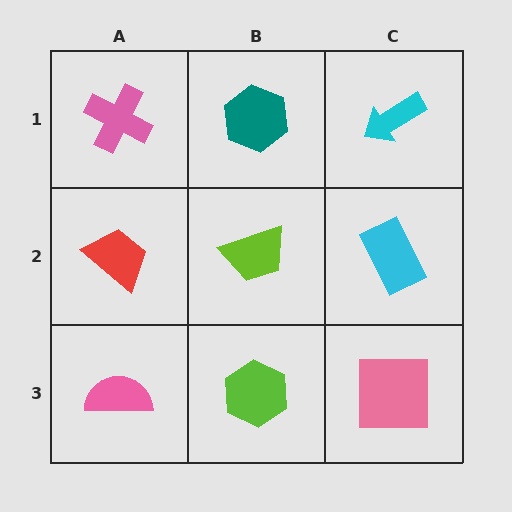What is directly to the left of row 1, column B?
A pink cross.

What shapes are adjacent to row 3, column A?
A red trapezoid (row 2, column A), a lime hexagon (row 3, column B).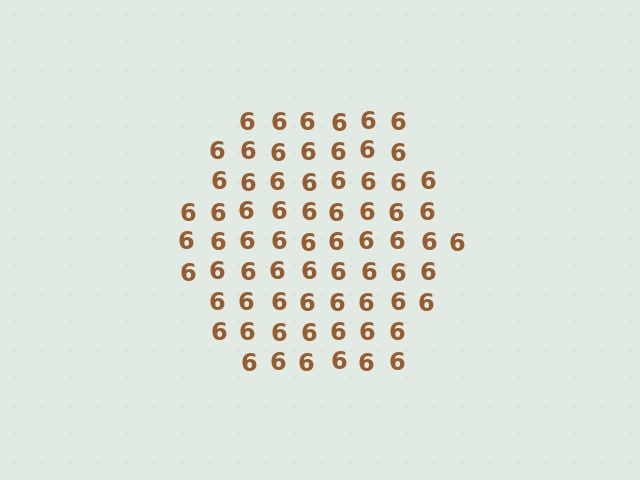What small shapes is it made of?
It is made of small digit 6's.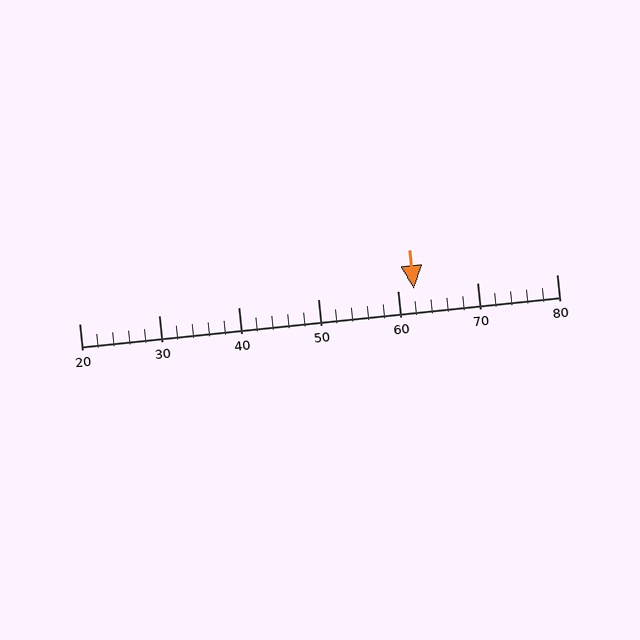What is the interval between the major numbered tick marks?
The major tick marks are spaced 10 units apart.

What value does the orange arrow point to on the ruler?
The orange arrow points to approximately 62.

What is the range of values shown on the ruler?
The ruler shows values from 20 to 80.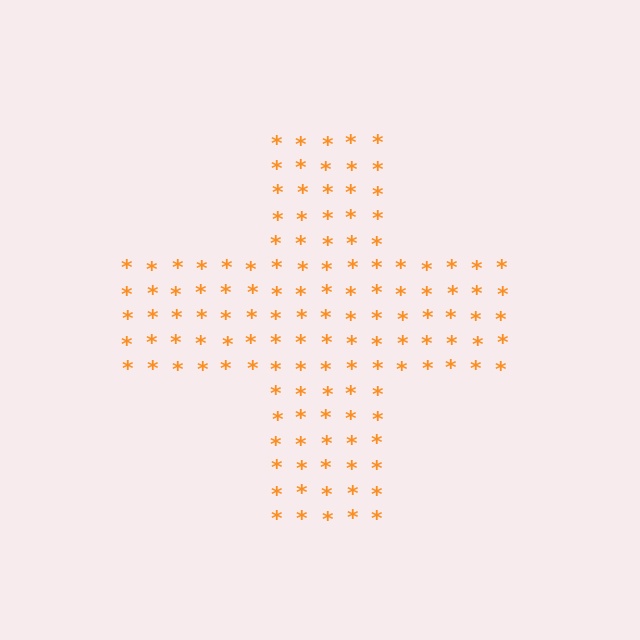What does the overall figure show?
The overall figure shows a cross.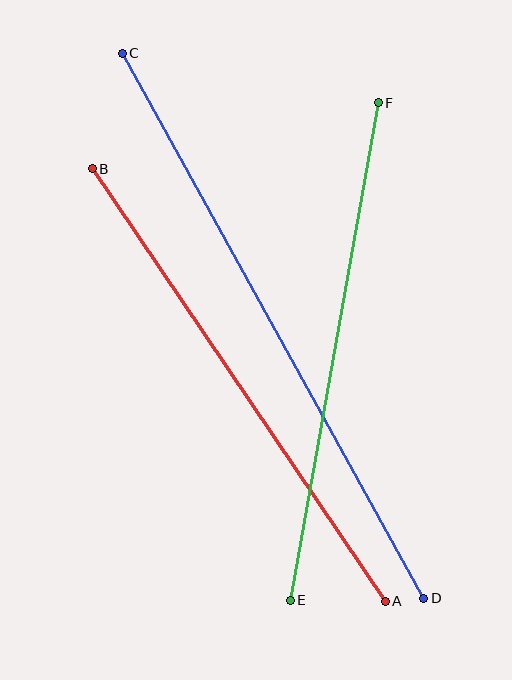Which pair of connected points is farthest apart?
Points C and D are farthest apart.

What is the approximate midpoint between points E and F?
The midpoint is at approximately (334, 352) pixels.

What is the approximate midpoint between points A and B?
The midpoint is at approximately (239, 385) pixels.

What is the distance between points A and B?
The distance is approximately 522 pixels.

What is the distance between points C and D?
The distance is approximately 623 pixels.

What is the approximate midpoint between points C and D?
The midpoint is at approximately (273, 326) pixels.